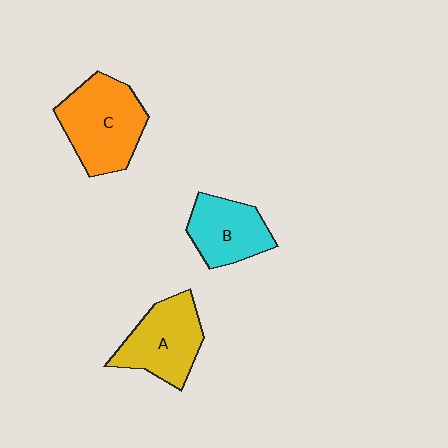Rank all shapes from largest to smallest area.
From largest to smallest: C (orange), A (yellow), B (cyan).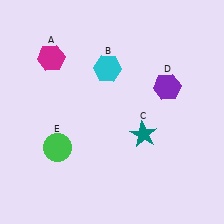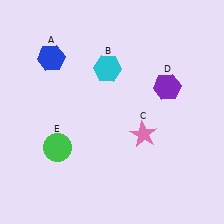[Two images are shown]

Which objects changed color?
A changed from magenta to blue. C changed from teal to pink.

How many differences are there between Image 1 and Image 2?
There are 2 differences between the two images.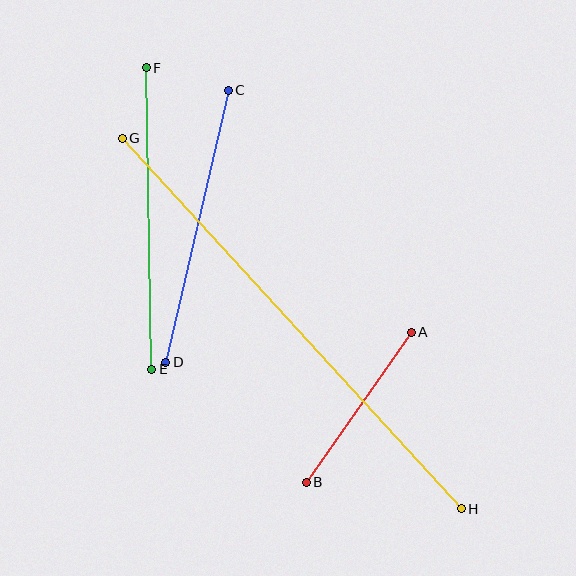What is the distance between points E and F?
The distance is approximately 302 pixels.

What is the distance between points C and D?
The distance is approximately 279 pixels.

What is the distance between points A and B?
The distance is approximately 183 pixels.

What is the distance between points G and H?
The distance is approximately 502 pixels.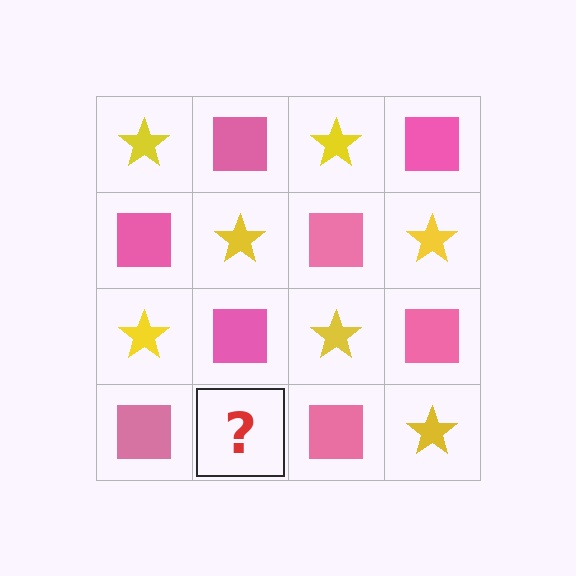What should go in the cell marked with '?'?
The missing cell should contain a yellow star.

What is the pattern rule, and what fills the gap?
The rule is that it alternates yellow star and pink square in a checkerboard pattern. The gap should be filled with a yellow star.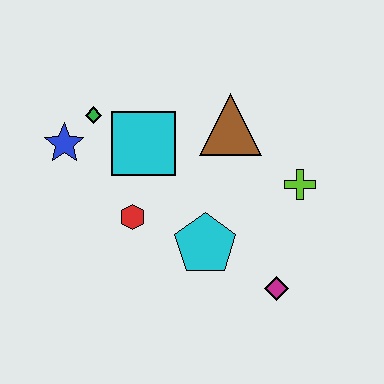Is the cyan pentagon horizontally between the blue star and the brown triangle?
Yes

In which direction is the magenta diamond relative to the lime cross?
The magenta diamond is below the lime cross.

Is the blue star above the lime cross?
Yes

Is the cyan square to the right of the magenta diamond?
No